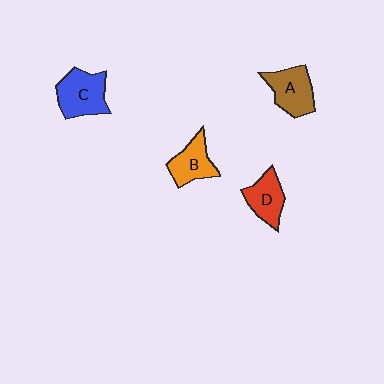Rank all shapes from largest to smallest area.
From largest to smallest: C (blue), A (brown), B (orange), D (red).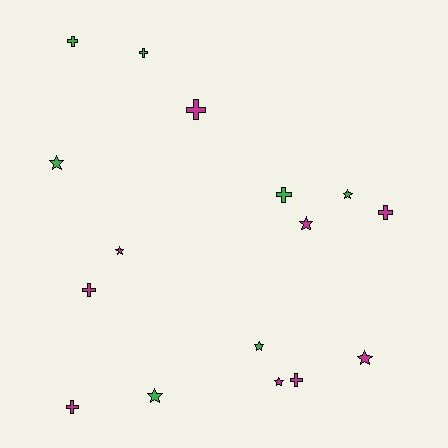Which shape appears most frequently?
Cross, with 8 objects.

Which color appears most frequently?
Magenta, with 9 objects.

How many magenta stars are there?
There are 4 magenta stars.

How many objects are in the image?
There are 16 objects.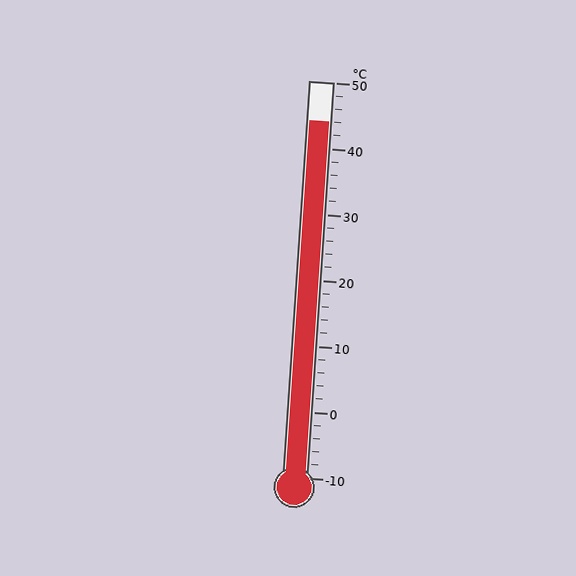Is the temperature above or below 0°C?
The temperature is above 0°C.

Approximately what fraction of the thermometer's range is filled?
The thermometer is filled to approximately 90% of its range.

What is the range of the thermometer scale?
The thermometer scale ranges from -10°C to 50°C.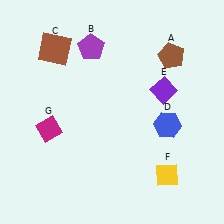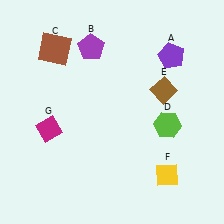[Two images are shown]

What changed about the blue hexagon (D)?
In Image 1, D is blue. In Image 2, it changed to lime.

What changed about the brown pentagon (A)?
In Image 1, A is brown. In Image 2, it changed to purple.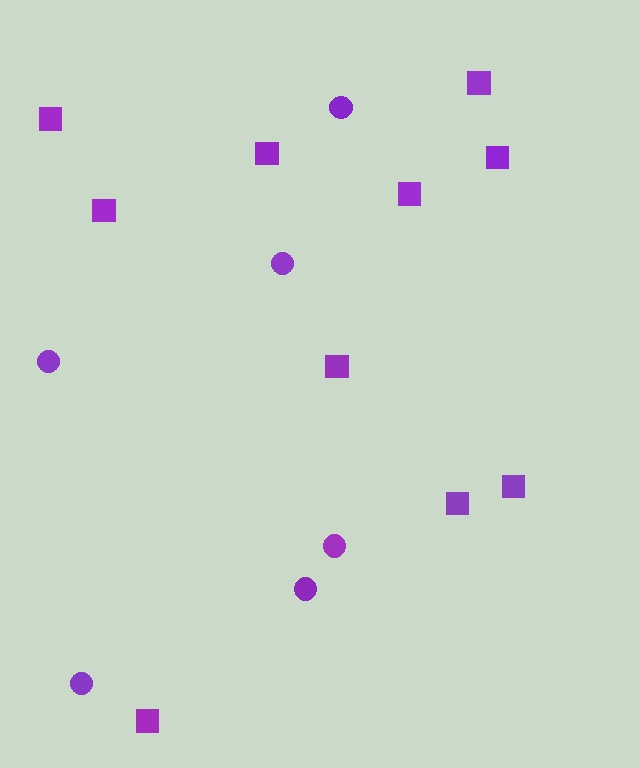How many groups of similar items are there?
There are 2 groups: one group of circles (6) and one group of squares (10).